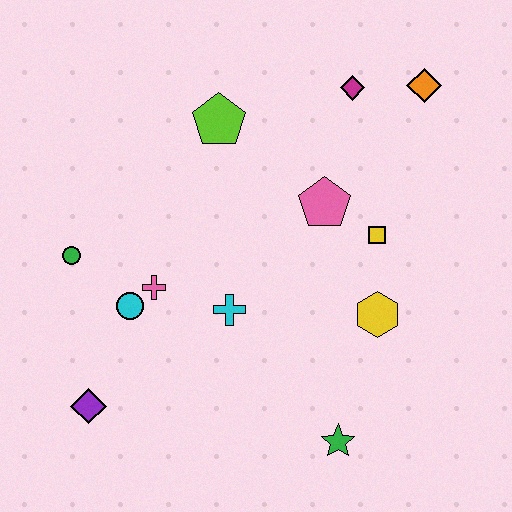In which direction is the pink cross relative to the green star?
The pink cross is to the left of the green star.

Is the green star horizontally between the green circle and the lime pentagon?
No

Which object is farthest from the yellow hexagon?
The green circle is farthest from the yellow hexagon.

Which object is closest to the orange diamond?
The magenta diamond is closest to the orange diamond.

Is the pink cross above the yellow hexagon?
Yes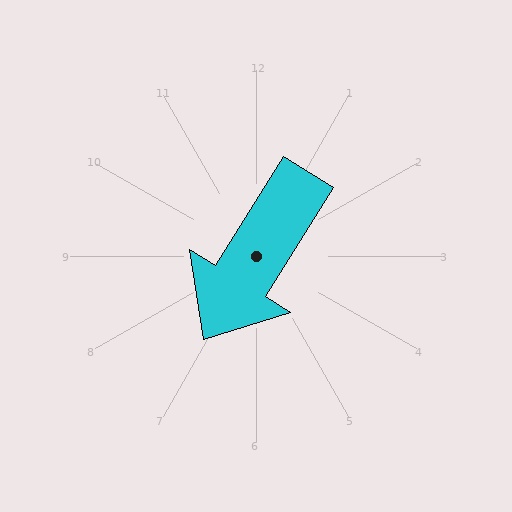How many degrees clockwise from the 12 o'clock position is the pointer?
Approximately 212 degrees.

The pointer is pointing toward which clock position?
Roughly 7 o'clock.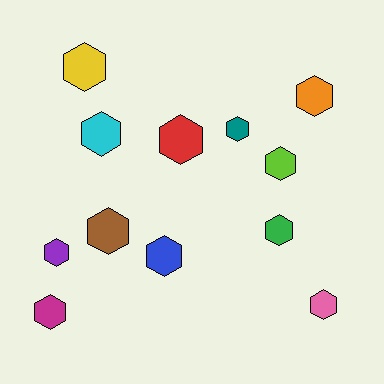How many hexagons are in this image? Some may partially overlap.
There are 12 hexagons.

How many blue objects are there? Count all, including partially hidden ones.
There is 1 blue object.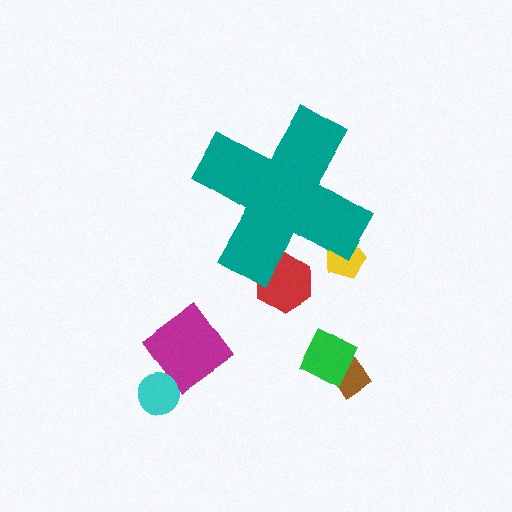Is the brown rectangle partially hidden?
No, the brown rectangle is fully visible.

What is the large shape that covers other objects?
A teal cross.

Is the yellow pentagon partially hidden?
Yes, the yellow pentagon is partially hidden behind the teal cross.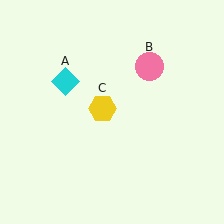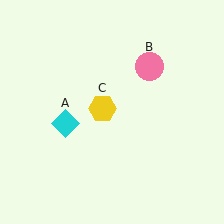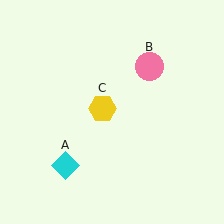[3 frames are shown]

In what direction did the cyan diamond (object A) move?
The cyan diamond (object A) moved down.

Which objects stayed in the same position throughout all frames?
Pink circle (object B) and yellow hexagon (object C) remained stationary.